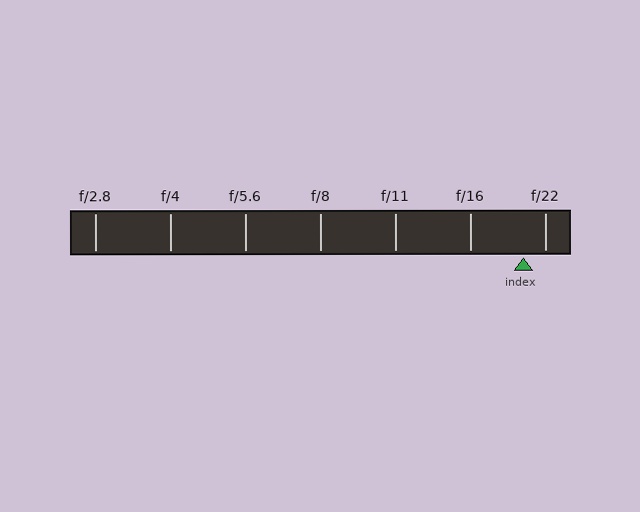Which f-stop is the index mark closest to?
The index mark is closest to f/22.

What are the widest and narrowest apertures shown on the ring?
The widest aperture shown is f/2.8 and the narrowest is f/22.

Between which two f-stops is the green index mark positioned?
The index mark is between f/16 and f/22.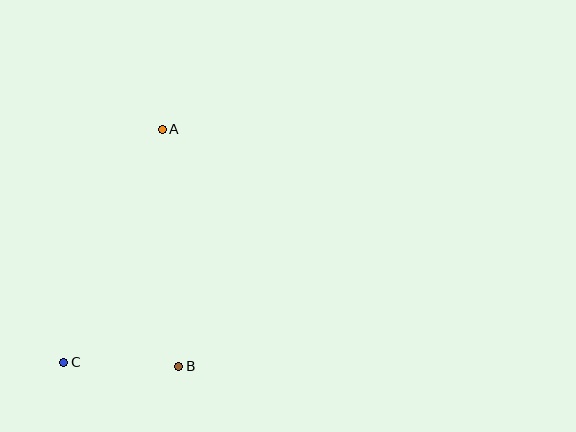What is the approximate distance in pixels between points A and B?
The distance between A and B is approximately 237 pixels.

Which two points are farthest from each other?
Points A and C are farthest from each other.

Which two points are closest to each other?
Points B and C are closest to each other.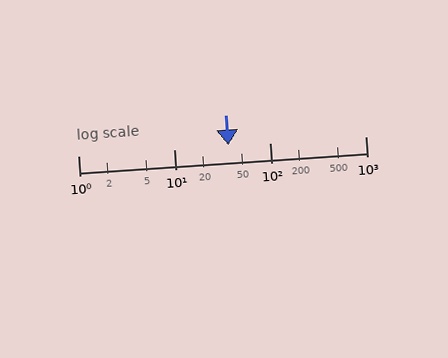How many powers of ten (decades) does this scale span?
The scale spans 3 decades, from 1 to 1000.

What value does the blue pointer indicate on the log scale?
The pointer indicates approximately 37.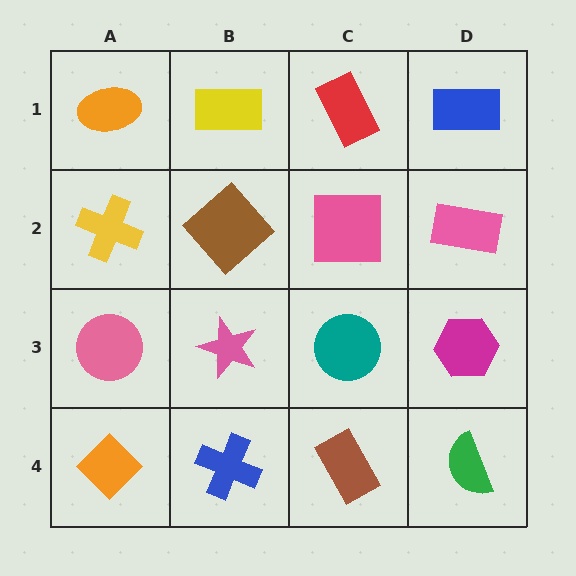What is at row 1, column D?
A blue rectangle.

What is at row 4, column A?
An orange diamond.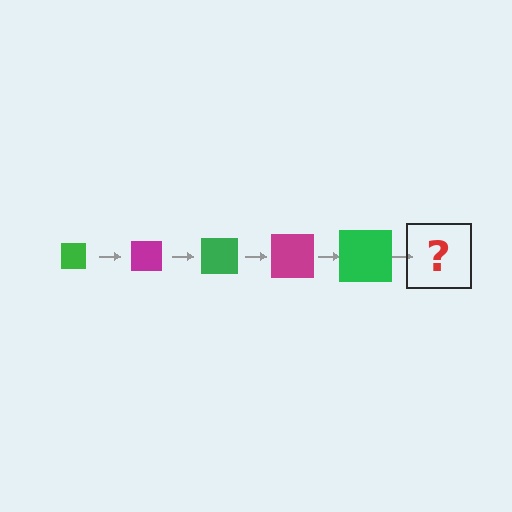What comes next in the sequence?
The next element should be a magenta square, larger than the previous one.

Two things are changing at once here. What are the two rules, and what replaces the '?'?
The two rules are that the square grows larger each step and the color cycles through green and magenta. The '?' should be a magenta square, larger than the previous one.